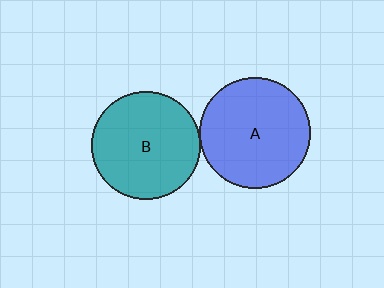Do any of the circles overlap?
No, none of the circles overlap.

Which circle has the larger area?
Circle A (blue).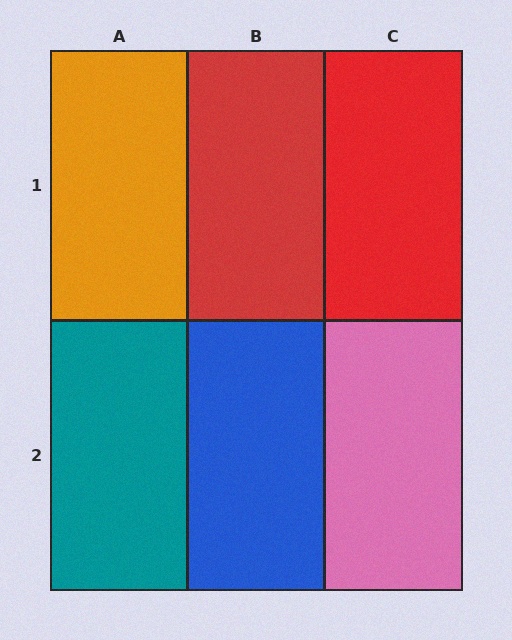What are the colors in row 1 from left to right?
Orange, red, red.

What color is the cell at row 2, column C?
Pink.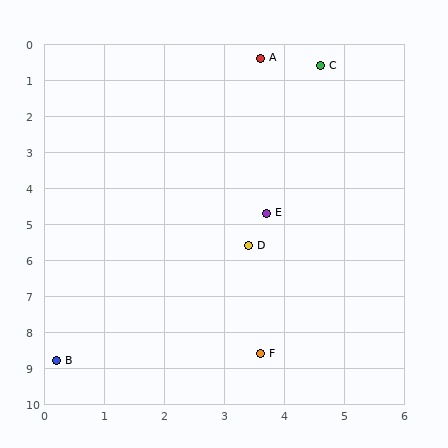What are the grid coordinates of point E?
Point E is at approximately (3.7, 4.7).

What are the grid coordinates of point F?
Point F is at approximately (3.6, 8.6).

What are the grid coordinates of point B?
Point B is at approximately (0.2, 8.8).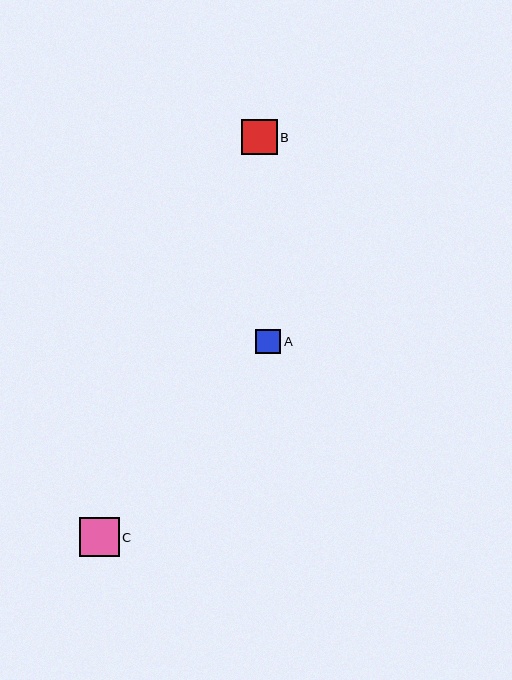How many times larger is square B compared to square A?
Square B is approximately 1.4 times the size of square A.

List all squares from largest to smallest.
From largest to smallest: C, B, A.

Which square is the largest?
Square C is the largest with a size of approximately 40 pixels.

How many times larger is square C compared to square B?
Square C is approximately 1.1 times the size of square B.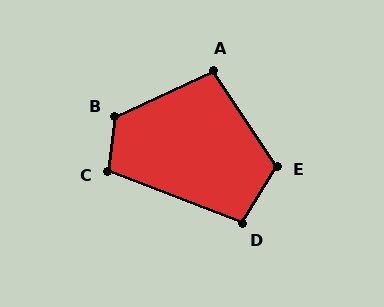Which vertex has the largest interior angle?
B, at approximately 121 degrees.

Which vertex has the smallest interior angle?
A, at approximately 98 degrees.